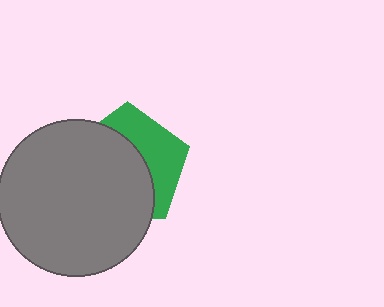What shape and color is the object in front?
The object in front is a gray circle.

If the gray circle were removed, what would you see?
You would see the complete green pentagon.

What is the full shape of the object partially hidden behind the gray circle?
The partially hidden object is a green pentagon.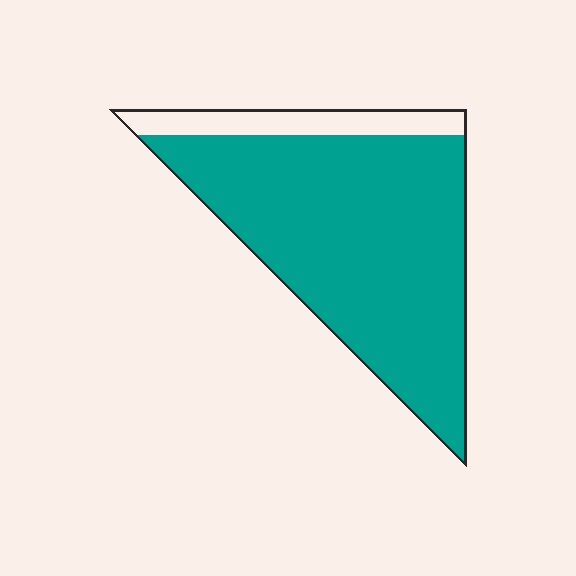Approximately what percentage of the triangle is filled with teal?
Approximately 85%.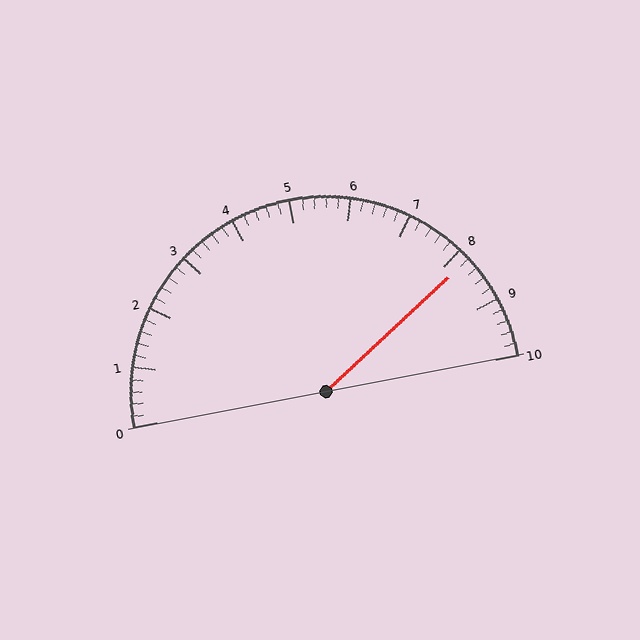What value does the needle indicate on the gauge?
The needle indicates approximately 8.2.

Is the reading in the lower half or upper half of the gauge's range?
The reading is in the upper half of the range (0 to 10).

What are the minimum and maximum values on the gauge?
The gauge ranges from 0 to 10.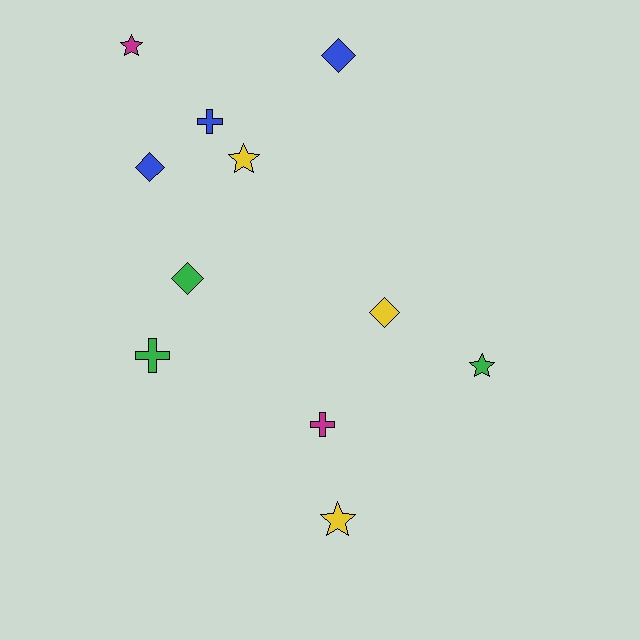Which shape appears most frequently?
Star, with 4 objects.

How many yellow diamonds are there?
There is 1 yellow diamond.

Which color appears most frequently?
Yellow, with 3 objects.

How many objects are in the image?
There are 11 objects.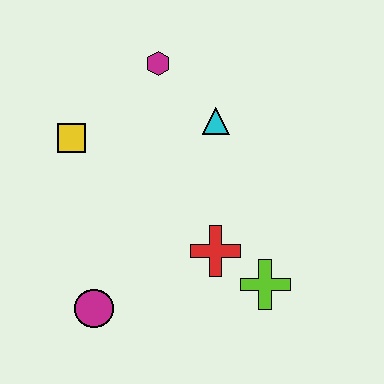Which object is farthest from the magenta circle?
The magenta hexagon is farthest from the magenta circle.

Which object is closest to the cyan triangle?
The magenta hexagon is closest to the cyan triangle.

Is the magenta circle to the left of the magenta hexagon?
Yes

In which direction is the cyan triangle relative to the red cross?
The cyan triangle is above the red cross.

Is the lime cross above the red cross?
No